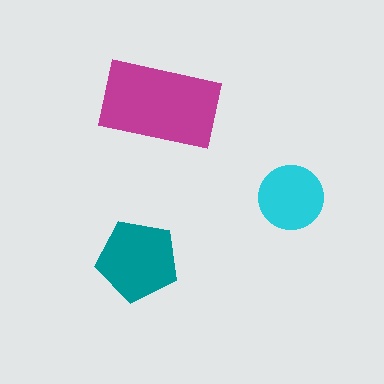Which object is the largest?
The magenta rectangle.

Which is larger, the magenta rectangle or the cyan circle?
The magenta rectangle.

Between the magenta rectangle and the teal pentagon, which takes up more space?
The magenta rectangle.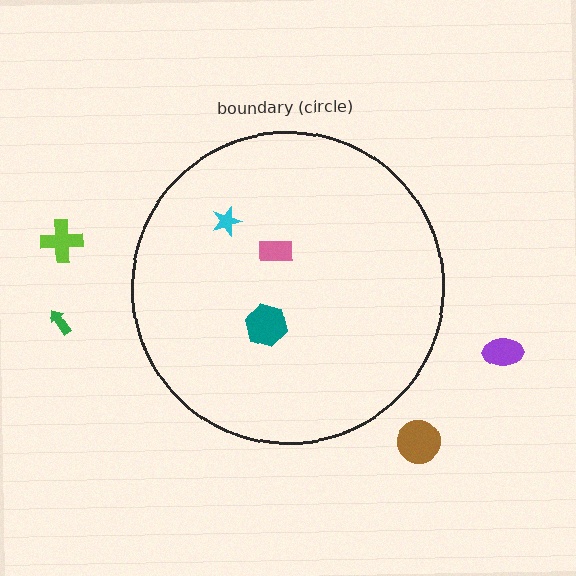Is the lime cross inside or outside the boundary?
Outside.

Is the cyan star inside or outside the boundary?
Inside.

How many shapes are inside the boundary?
3 inside, 4 outside.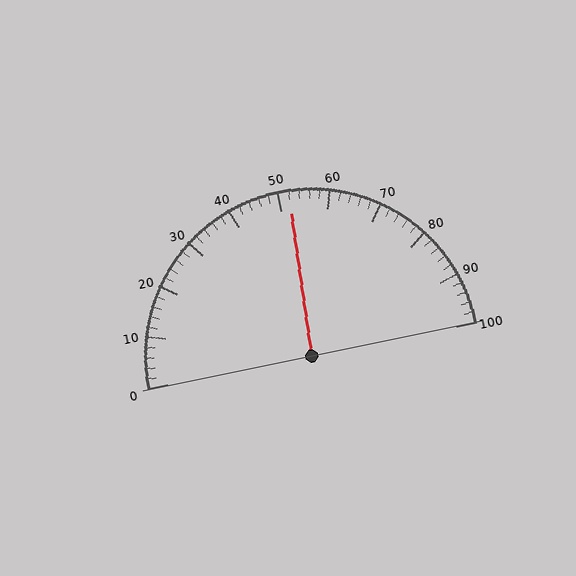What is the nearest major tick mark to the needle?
The nearest major tick mark is 50.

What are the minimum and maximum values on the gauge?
The gauge ranges from 0 to 100.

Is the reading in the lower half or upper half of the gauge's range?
The reading is in the upper half of the range (0 to 100).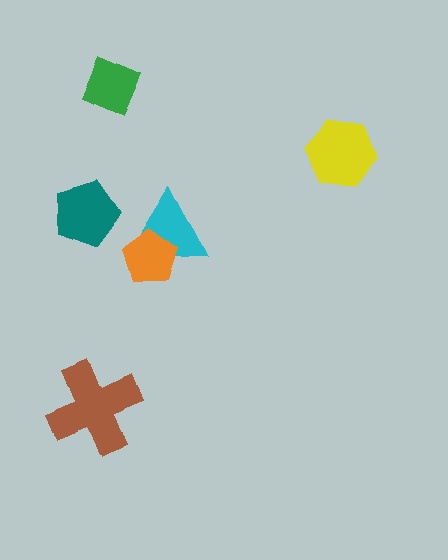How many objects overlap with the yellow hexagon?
0 objects overlap with the yellow hexagon.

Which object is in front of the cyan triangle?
The orange pentagon is in front of the cyan triangle.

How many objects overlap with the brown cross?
0 objects overlap with the brown cross.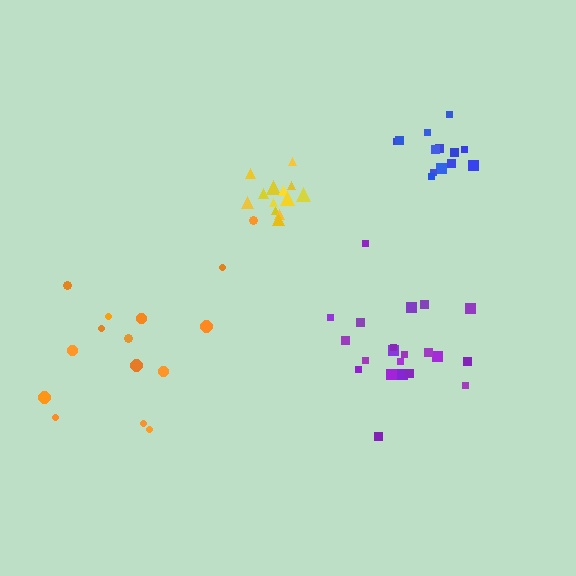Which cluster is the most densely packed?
Yellow.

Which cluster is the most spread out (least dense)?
Orange.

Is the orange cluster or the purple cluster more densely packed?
Purple.